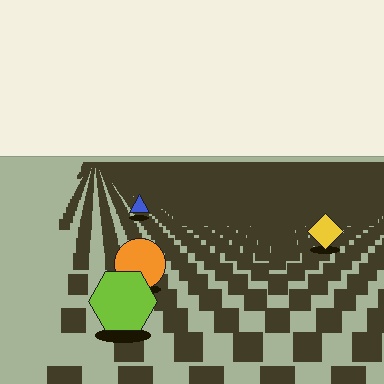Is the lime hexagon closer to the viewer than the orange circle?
Yes. The lime hexagon is closer — you can tell from the texture gradient: the ground texture is coarser near it.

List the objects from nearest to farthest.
From nearest to farthest: the lime hexagon, the orange circle, the yellow diamond, the blue triangle.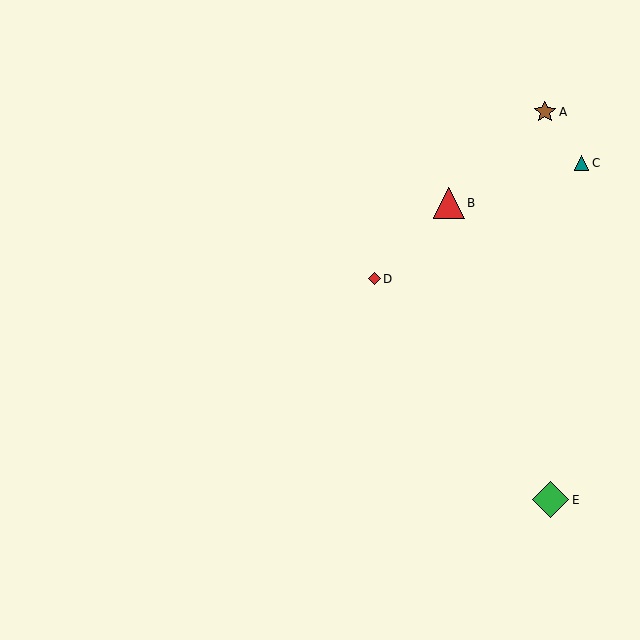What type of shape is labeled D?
Shape D is a red diamond.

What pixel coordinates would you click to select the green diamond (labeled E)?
Click at (551, 500) to select the green diamond E.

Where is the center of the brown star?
The center of the brown star is at (545, 112).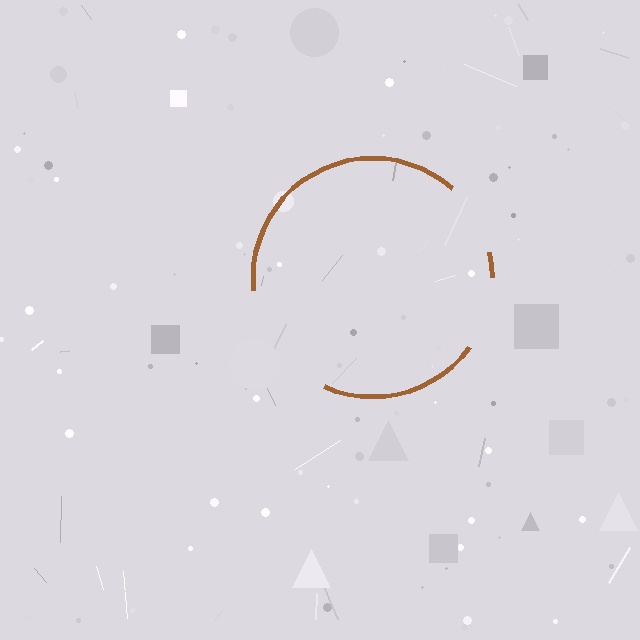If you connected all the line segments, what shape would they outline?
They would outline a circle.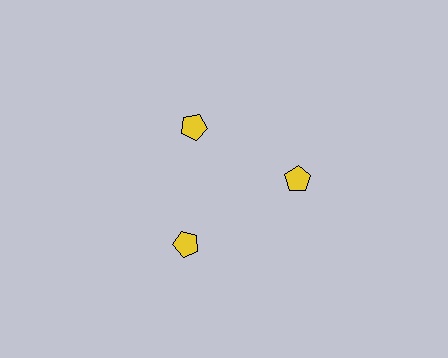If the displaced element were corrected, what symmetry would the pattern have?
It would have 3-fold rotational symmetry — the pattern would map onto itself every 120 degrees.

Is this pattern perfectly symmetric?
No. The 3 yellow pentagons are arranged in a ring, but one element near the 11 o'clock position is pulled inward toward the center, breaking the 3-fold rotational symmetry.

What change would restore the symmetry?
The symmetry would be restored by moving it outward, back onto the ring so that all 3 pentagons sit at equal angles and equal distance from the center.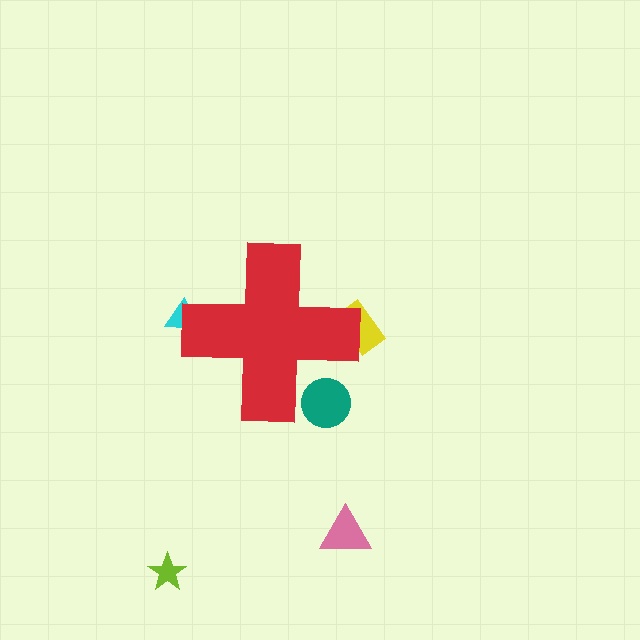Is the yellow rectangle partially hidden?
Yes, the yellow rectangle is partially hidden behind the red cross.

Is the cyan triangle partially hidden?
Yes, the cyan triangle is partially hidden behind the red cross.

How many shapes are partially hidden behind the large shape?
3 shapes are partially hidden.